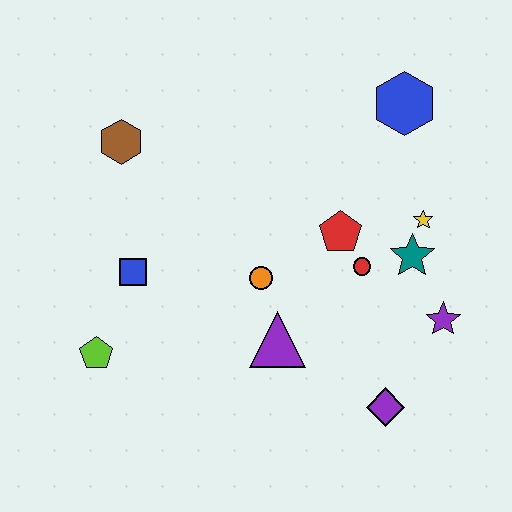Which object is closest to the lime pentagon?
The blue square is closest to the lime pentagon.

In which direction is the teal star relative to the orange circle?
The teal star is to the right of the orange circle.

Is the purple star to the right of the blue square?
Yes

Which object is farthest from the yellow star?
The lime pentagon is farthest from the yellow star.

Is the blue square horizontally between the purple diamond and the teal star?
No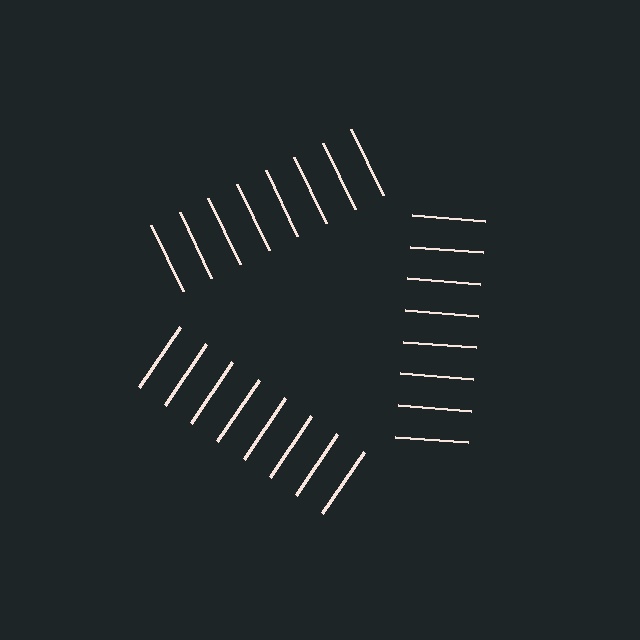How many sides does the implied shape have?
3 sides — the line-ends trace a triangle.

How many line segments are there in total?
24 — 8 along each of the 3 edges.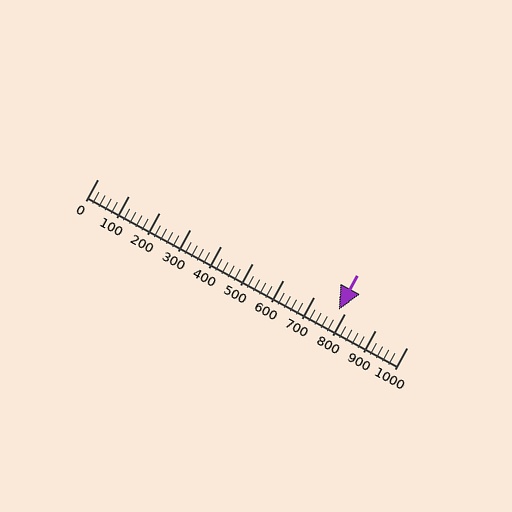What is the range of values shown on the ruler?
The ruler shows values from 0 to 1000.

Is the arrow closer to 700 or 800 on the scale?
The arrow is closer to 800.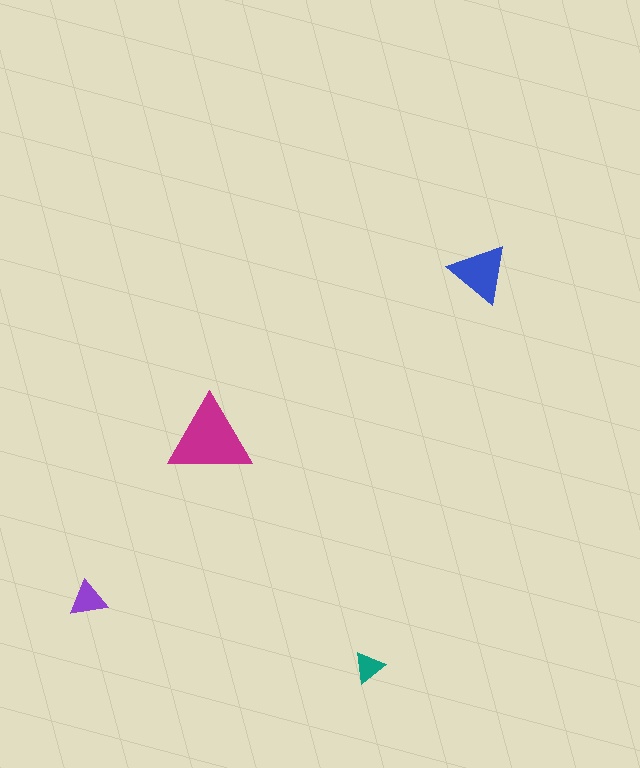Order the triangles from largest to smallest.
the magenta one, the blue one, the purple one, the teal one.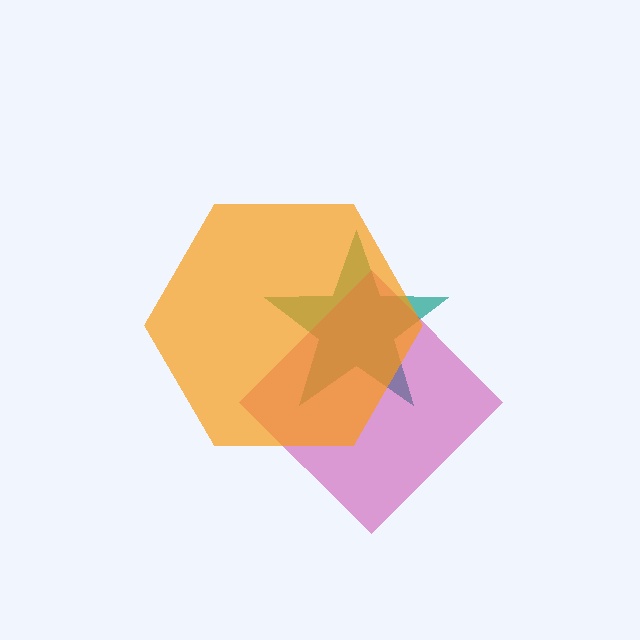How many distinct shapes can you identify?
There are 3 distinct shapes: a teal star, a magenta diamond, an orange hexagon.